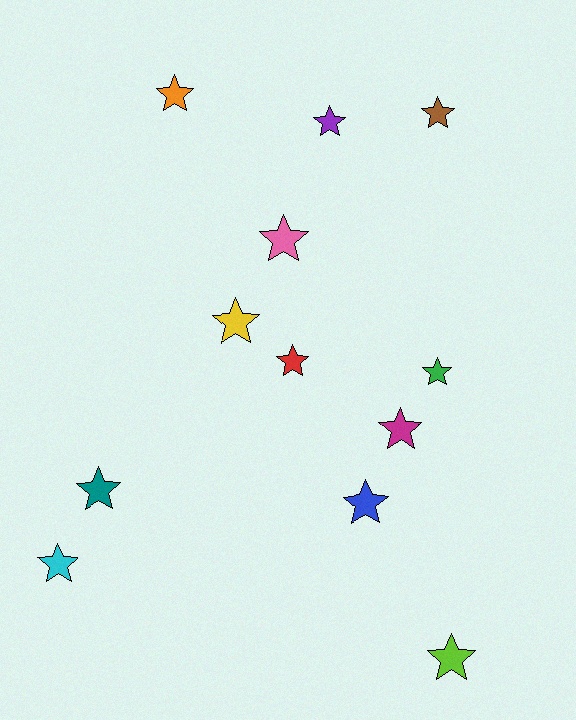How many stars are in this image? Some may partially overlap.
There are 12 stars.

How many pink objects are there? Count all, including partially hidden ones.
There is 1 pink object.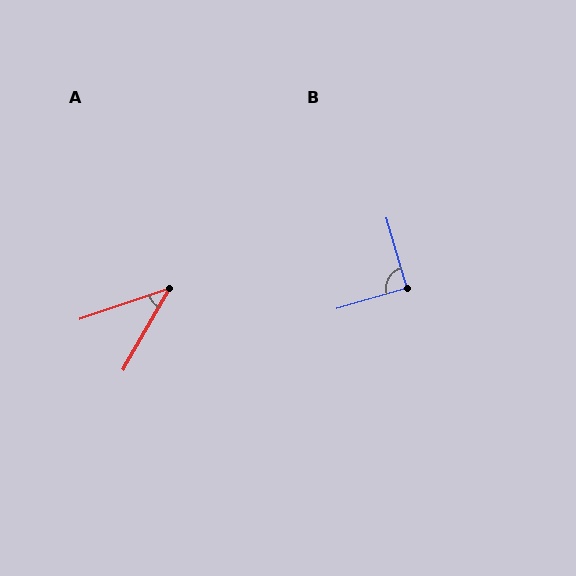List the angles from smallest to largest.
A (41°), B (90°).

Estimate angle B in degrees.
Approximately 90 degrees.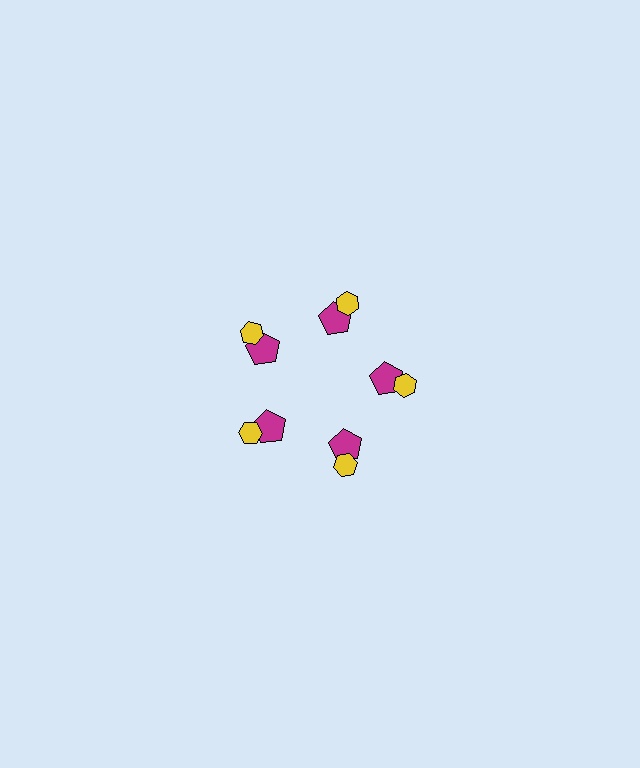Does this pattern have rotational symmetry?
Yes, this pattern has 5-fold rotational symmetry. It looks the same after rotating 72 degrees around the center.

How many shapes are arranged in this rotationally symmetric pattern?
There are 10 shapes, arranged in 5 groups of 2.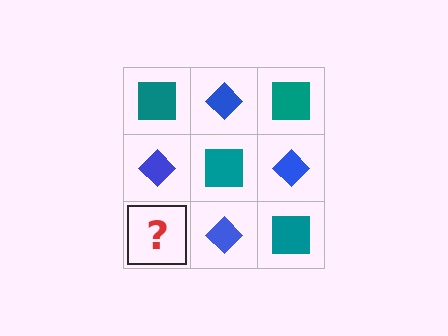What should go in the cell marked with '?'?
The missing cell should contain a teal square.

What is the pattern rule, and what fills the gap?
The rule is that it alternates teal square and blue diamond in a checkerboard pattern. The gap should be filled with a teal square.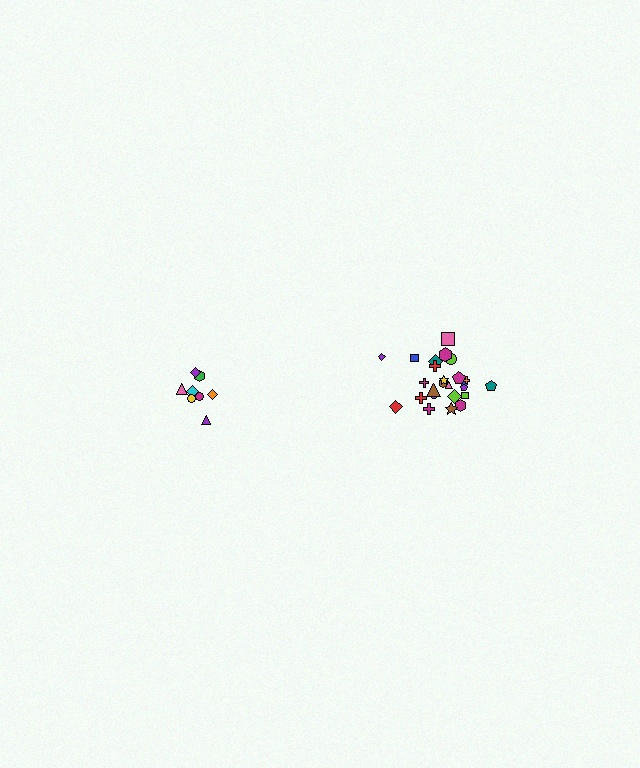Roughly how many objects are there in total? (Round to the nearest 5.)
Roughly 35 objects in total.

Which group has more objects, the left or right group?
The right group.